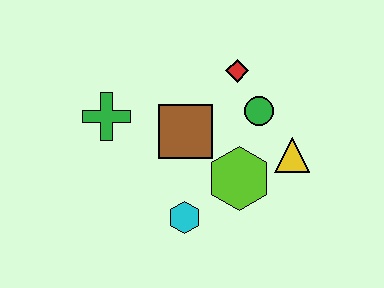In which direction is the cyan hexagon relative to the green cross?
The cyan hexagon is below the green cross.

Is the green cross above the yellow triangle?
Yes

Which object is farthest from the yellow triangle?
The green cross is farthest from the yellow triangle.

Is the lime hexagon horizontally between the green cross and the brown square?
No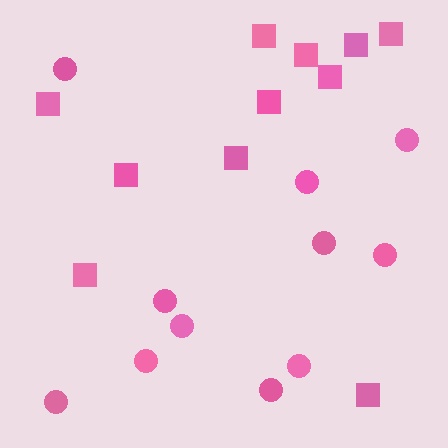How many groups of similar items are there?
There are 2 groups: one group of squares (11) and one group of circles (11).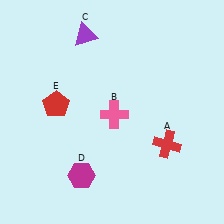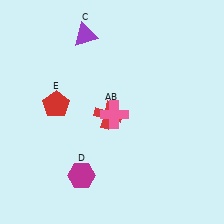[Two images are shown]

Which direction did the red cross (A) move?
The red cross (A) moved left.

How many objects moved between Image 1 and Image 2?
1 object moved between the two images.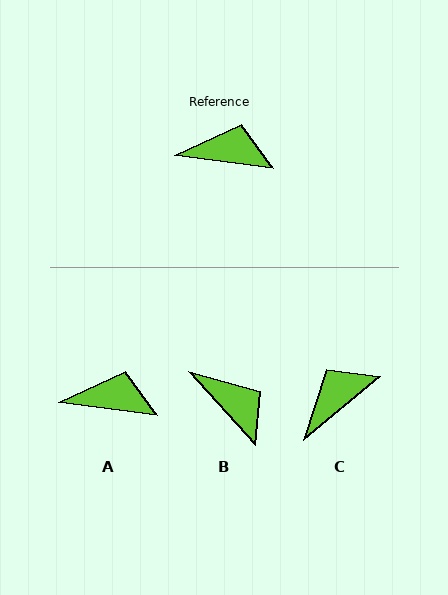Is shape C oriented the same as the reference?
No, it is off by about 47 degrees.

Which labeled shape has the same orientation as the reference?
A.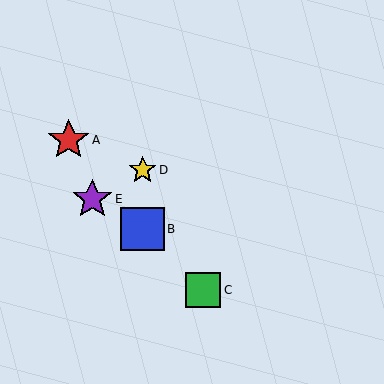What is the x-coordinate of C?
Object C is at x≈203.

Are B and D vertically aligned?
Yes, both are at x≈143.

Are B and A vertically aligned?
No, B is at x≈143 and A is at x≈69.